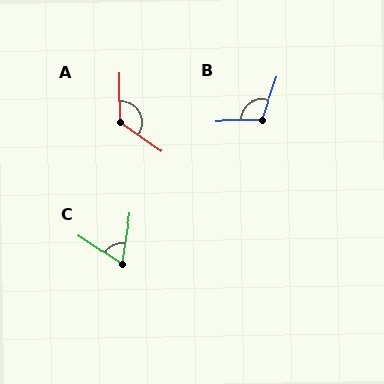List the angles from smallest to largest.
C (65°), B (111°), A (124°).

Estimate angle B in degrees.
Approximately 111 degrees.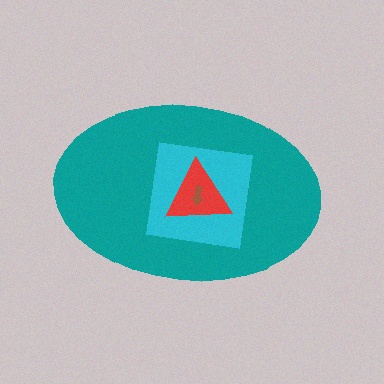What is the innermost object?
The brown arrow.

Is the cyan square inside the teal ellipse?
Yes.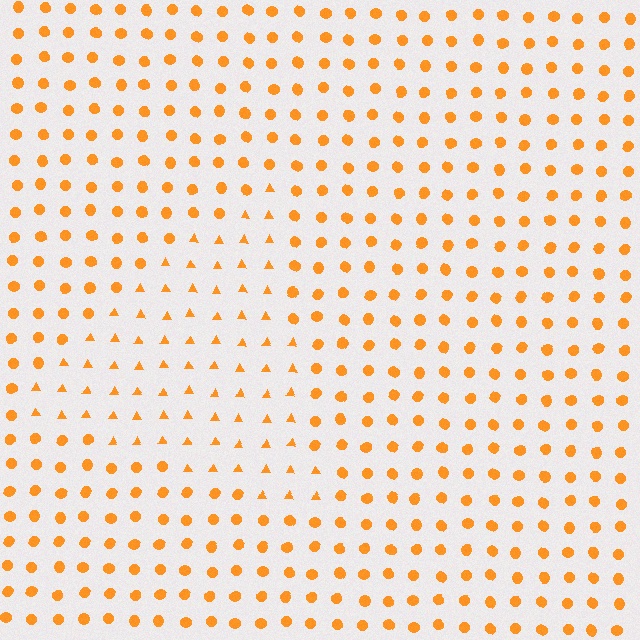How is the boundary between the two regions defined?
The boundary is defined by a change in element shape: triangles inside vs. circles outside. All elements share the same color and spacing.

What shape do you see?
I see a triangle.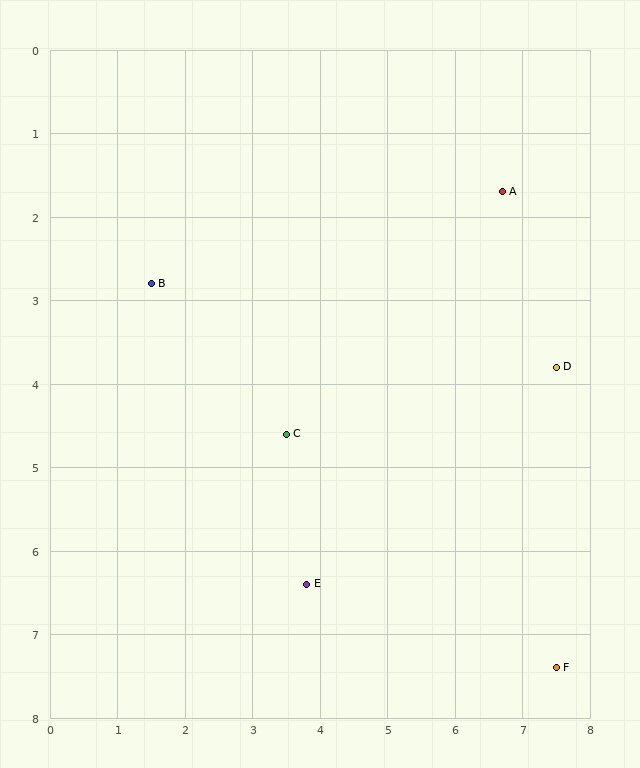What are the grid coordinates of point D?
Point D is at approximately (7.5, 3.8).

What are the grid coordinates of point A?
Point A is at approximately (6.7, 1.7).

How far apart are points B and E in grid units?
Points B and E are about 4.3 grid units apart.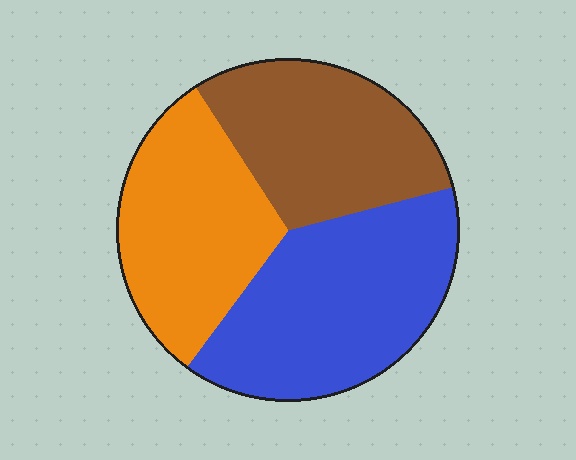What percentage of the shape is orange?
Orange takes up about one third (1/3) of the shape.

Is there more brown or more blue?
Blue.